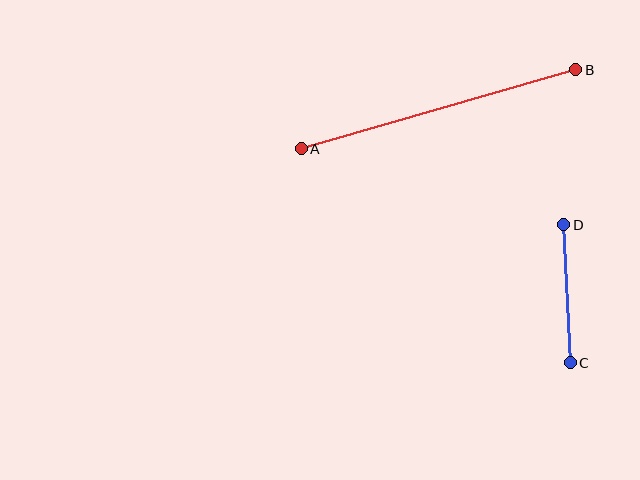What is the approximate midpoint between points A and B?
The midpoint is at approximately (439, 109) pixels.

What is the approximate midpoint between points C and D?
The midpoint is at approximately (567, 294) pixels.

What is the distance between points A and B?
The distance is approximately 286 pixels.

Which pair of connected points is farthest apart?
Points A and B are farthest apart.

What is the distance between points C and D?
The distance is approximately 138 pixels.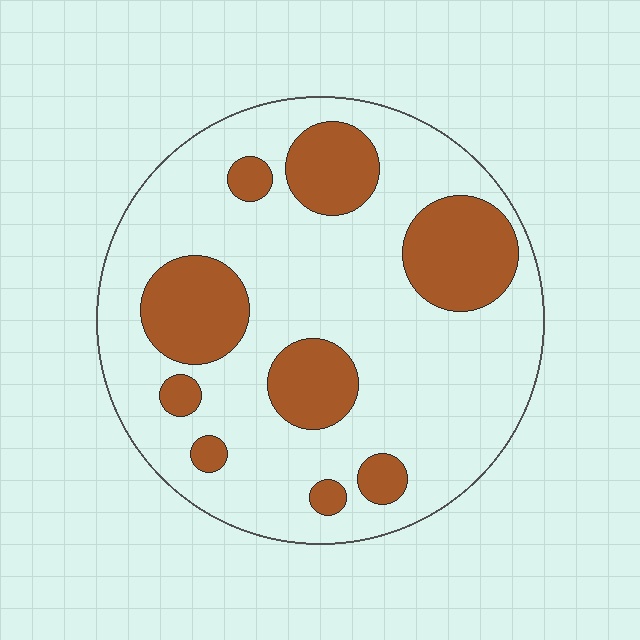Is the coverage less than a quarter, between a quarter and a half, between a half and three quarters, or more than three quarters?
Between a quarter and a half.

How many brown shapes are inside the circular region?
9.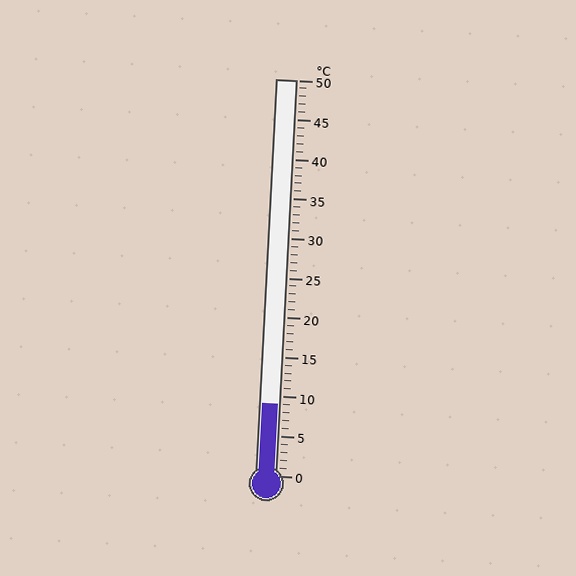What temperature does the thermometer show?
The thermometer shows approximately 9°C.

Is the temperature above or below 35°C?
The temperature is below 35°C.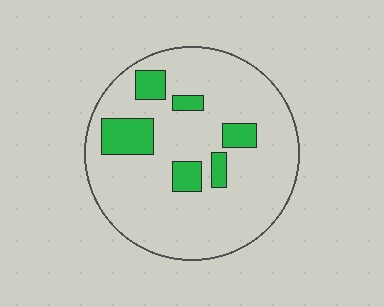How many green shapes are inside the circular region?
6.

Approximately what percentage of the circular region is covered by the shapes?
Approximately 15%.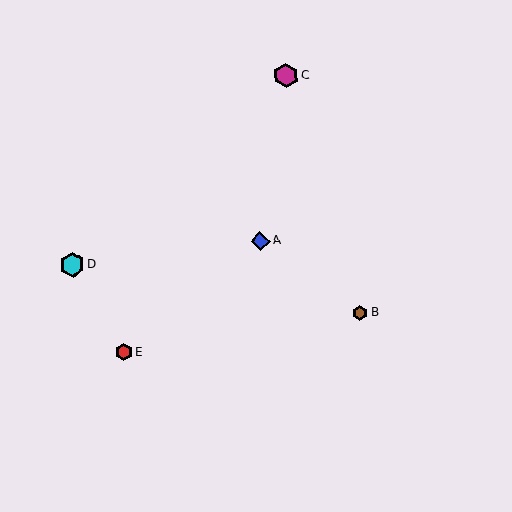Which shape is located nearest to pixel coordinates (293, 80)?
The magenta hexagon (labeled C) at (286, 76) is nearest to that location.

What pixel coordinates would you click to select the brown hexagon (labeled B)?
Click at (360, 313) to select the brown hexagon B.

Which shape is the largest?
The magenta hexagon (labeled C) is the largest.